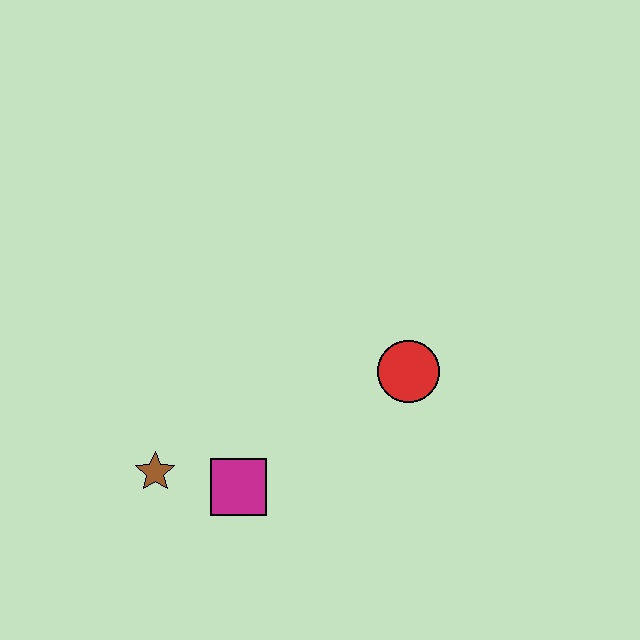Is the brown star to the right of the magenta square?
No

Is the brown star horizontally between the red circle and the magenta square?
No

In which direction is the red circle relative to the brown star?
The red circle is to the right of the brown star.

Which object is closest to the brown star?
The magenta square is closest to the brown star.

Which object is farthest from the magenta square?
The red circle is farthest from the magenta square.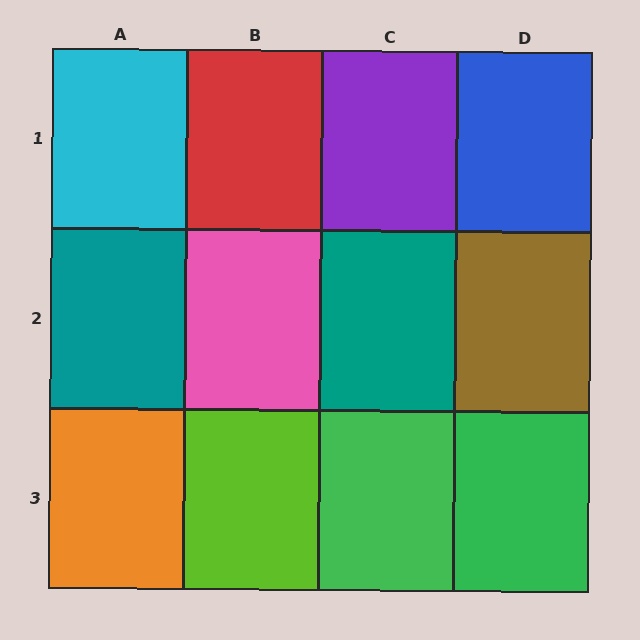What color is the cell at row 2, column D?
Brown.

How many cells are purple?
1 cell is purple.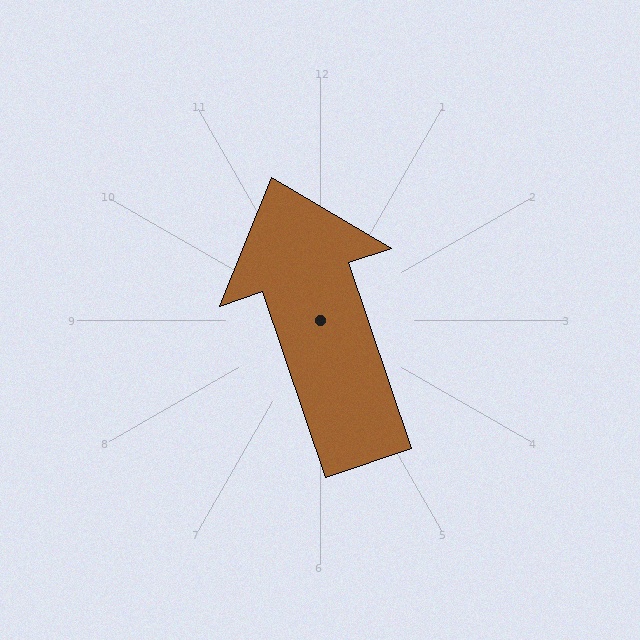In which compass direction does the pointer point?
North.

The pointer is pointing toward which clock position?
Roughly 11 o'clock.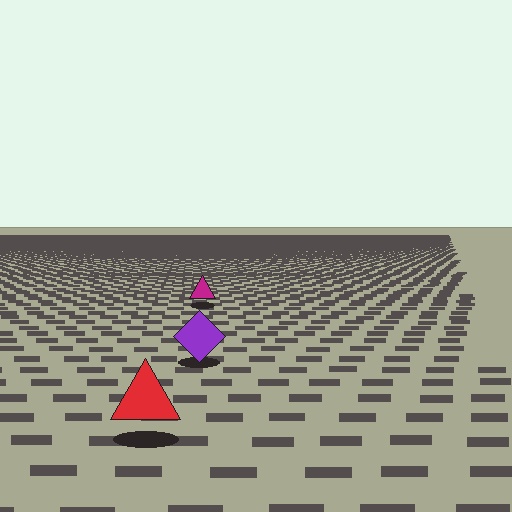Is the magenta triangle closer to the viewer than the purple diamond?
No. The purple diamond is closer — you can tell from the texture gradient: the ground texture is coarser near it.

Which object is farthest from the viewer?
The magenta triangle is farthest from the viewer. It appears smaller and the ground texture around it is denser.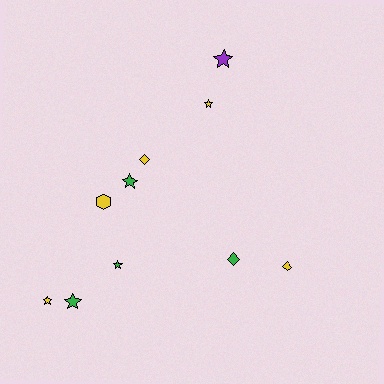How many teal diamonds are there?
There are no teal diamonds.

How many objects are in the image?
There are 10 objects.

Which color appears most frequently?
Yellow, with 5 objects.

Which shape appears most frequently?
Star, with 6 objects.